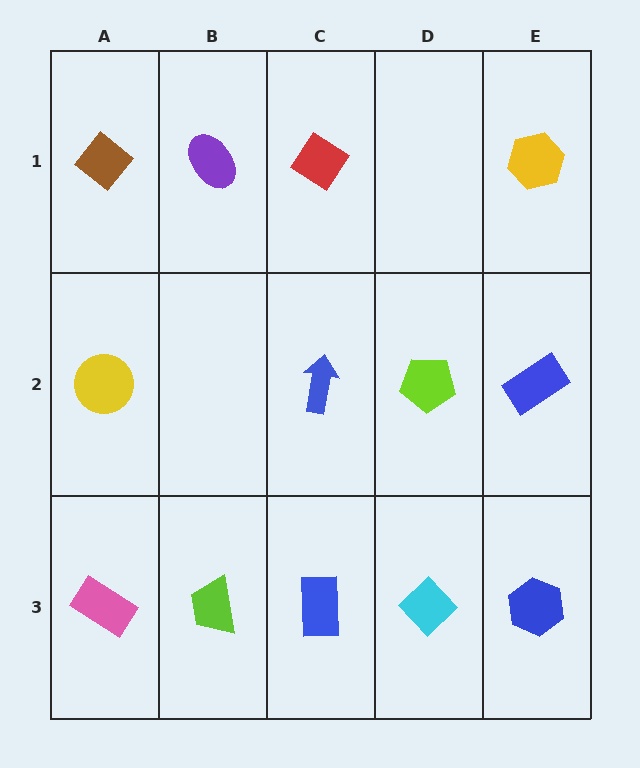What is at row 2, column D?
A lime pentagon.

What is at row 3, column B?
A lime trapezoid.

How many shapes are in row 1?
4 shapes.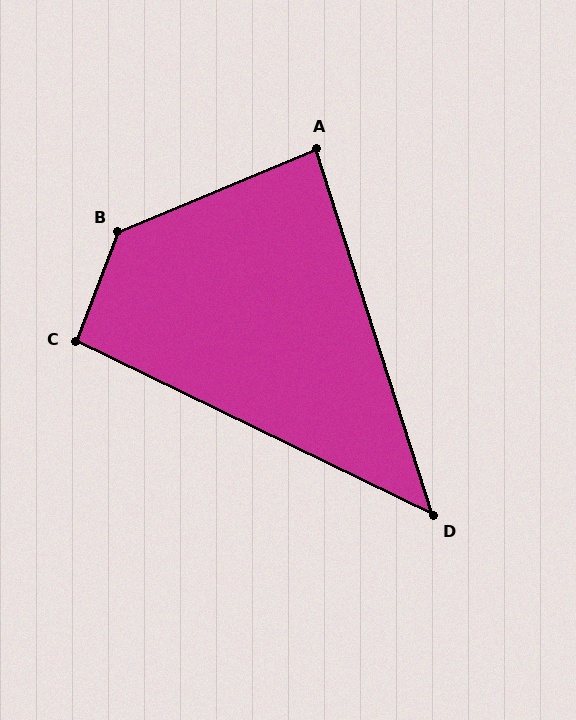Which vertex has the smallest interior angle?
D, at approximately 46 degrees.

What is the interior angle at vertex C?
Approximately 95 degrees (approximately right).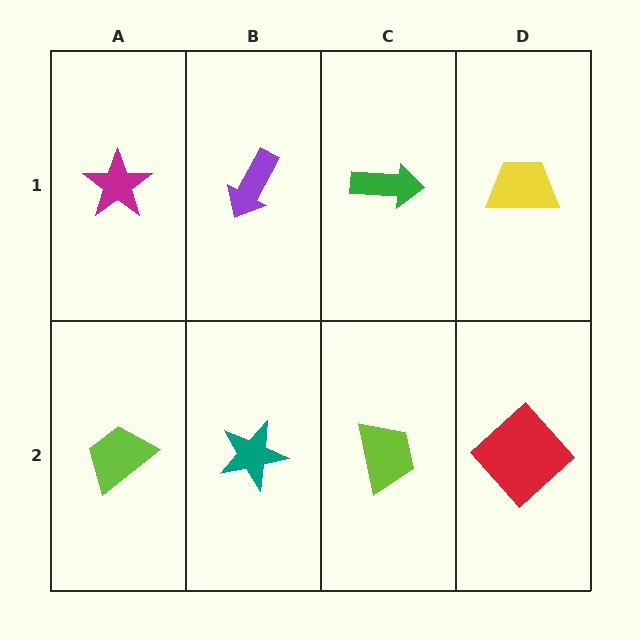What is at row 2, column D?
A red diamond.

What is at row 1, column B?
A purple arrow.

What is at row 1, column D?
A yellow trapezoid.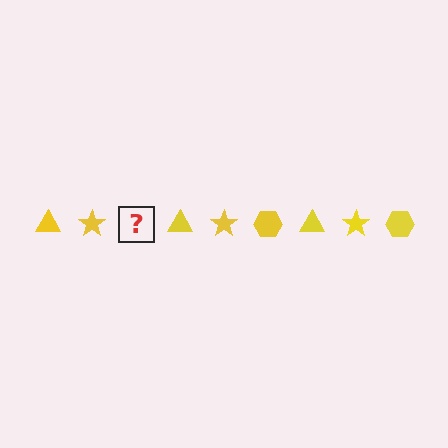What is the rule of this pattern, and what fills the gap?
The rule is that the pattern cycles through triangle, star, hexagon shapes in yellow. The gap should be filled with a yellow hexagon.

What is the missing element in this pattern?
The missing element is a yellow hexagon.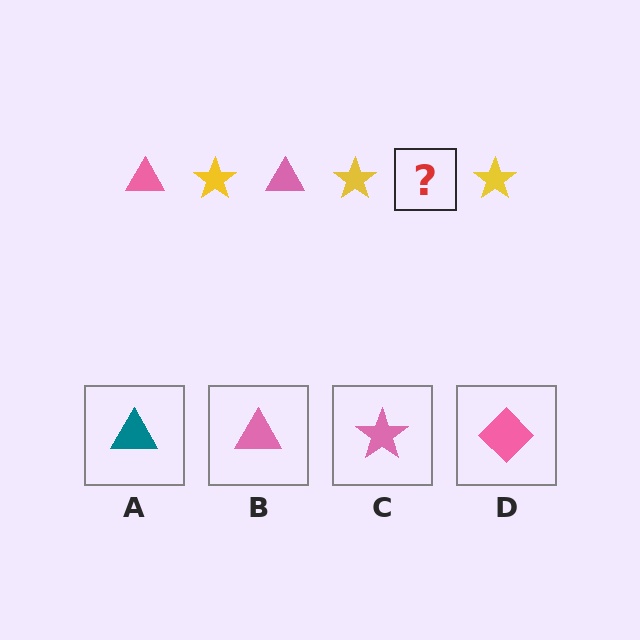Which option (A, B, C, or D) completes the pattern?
B.